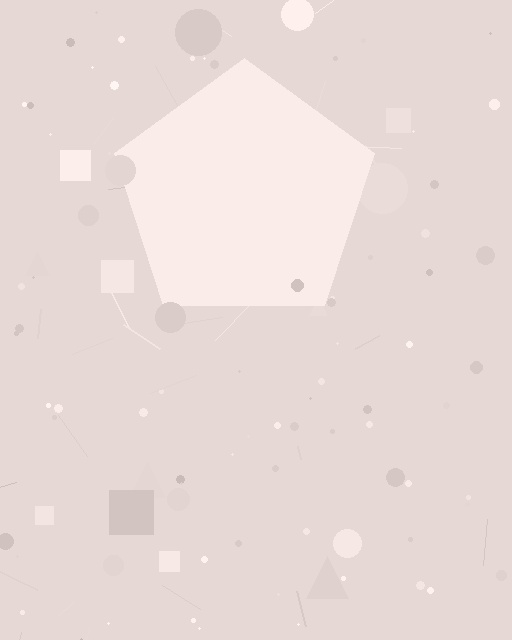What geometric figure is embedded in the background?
A pentagon is embedded in the background.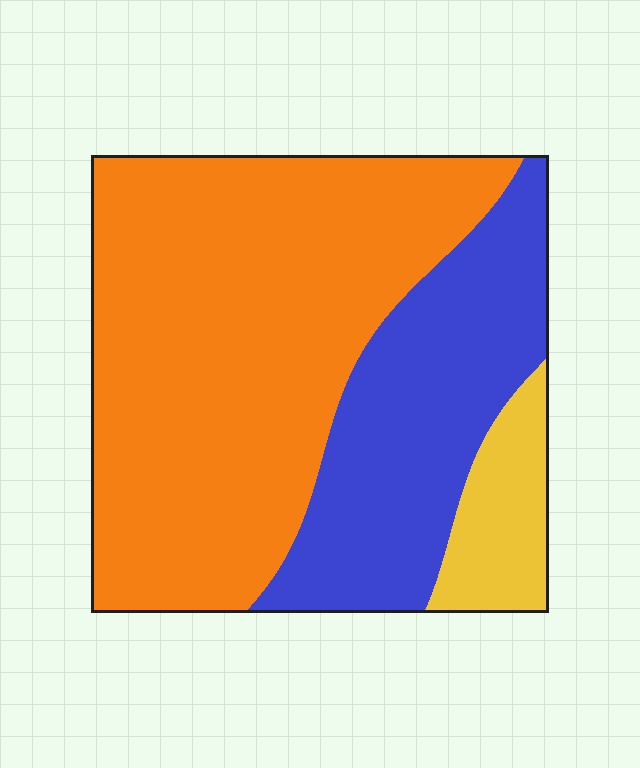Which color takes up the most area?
Orange, at roughly 60%.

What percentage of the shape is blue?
Blue takes up about one third (1/3) of the shape.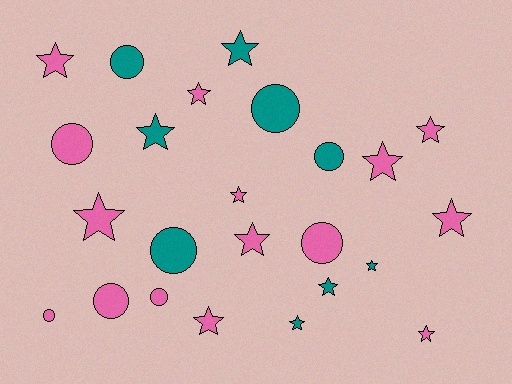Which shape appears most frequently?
Star, with 15 objects.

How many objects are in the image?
There are 24 objects.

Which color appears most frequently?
Pink, with 15 objects.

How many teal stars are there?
There are 5 teal stars.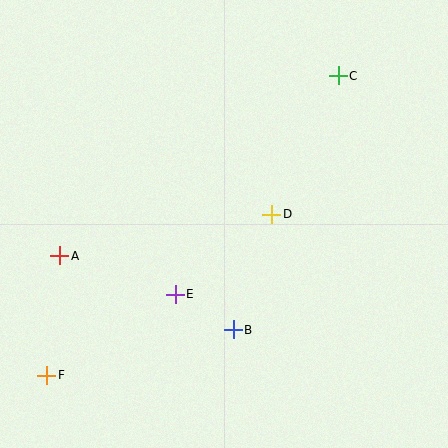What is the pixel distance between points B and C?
The distance between B and C is 275 pixels.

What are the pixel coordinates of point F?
Point F is at (47, 375).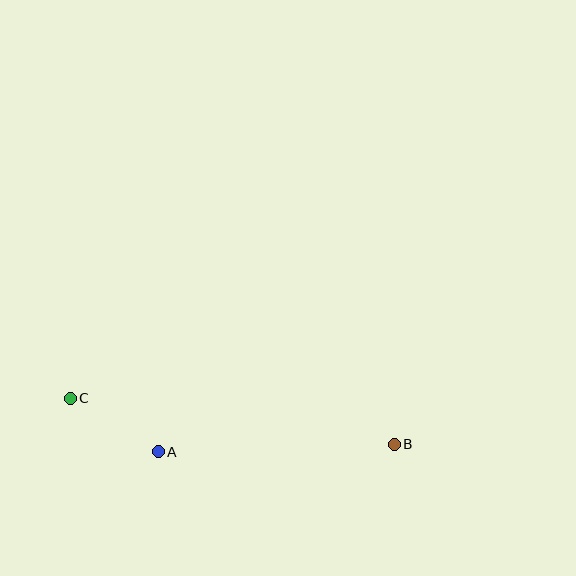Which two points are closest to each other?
Points A and C are closest to each other.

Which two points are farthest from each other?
Points B and C are farthest from each other.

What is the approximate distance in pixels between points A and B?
The distance between A and B is approximately 236 pixels.